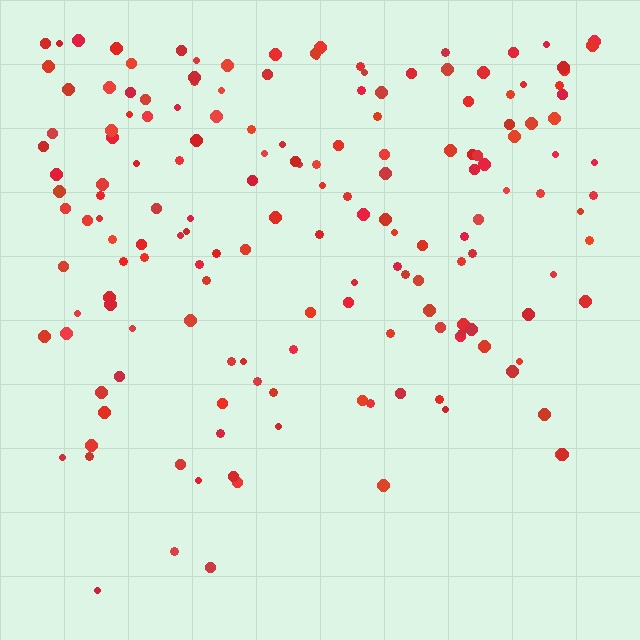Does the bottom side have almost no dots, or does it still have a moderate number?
Still a moderate number, just noticeably fewer than the top.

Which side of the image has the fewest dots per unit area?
The bottom.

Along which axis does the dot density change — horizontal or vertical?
Vertical.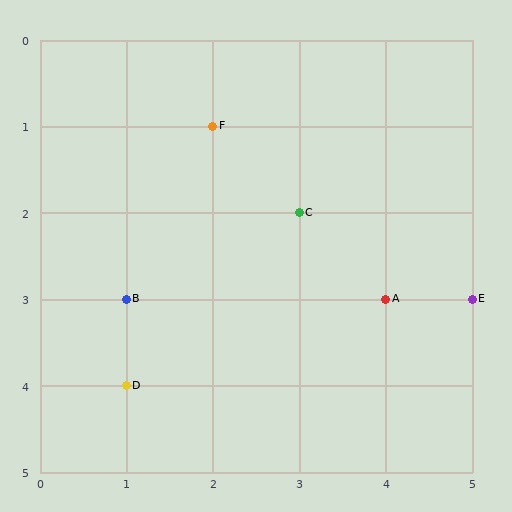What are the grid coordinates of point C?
Point C is at grid coordinates (3, 2).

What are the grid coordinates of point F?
Point F is at grid coordinates (2, 1).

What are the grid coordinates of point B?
Point B is at grid coordinates (1, 3).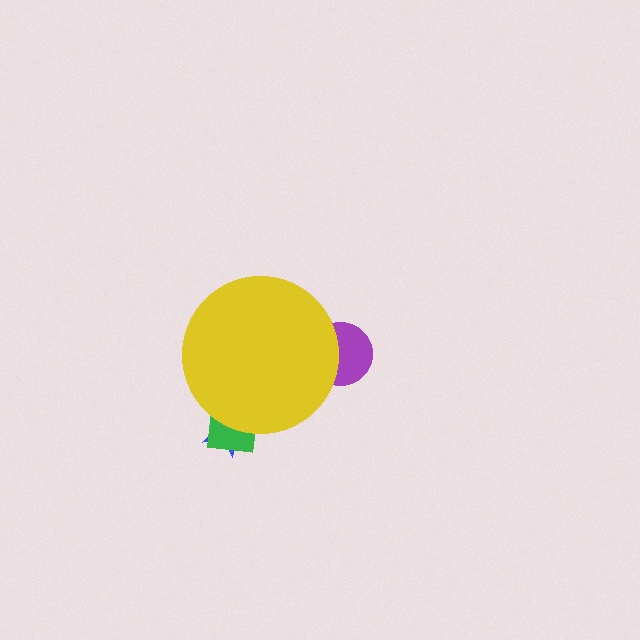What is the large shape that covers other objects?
A yellow circle.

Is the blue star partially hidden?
Yes, the blue star is partially hidden behind the yellow circle.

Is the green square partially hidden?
Yes, the green square is partially hidden behind the yellow circle.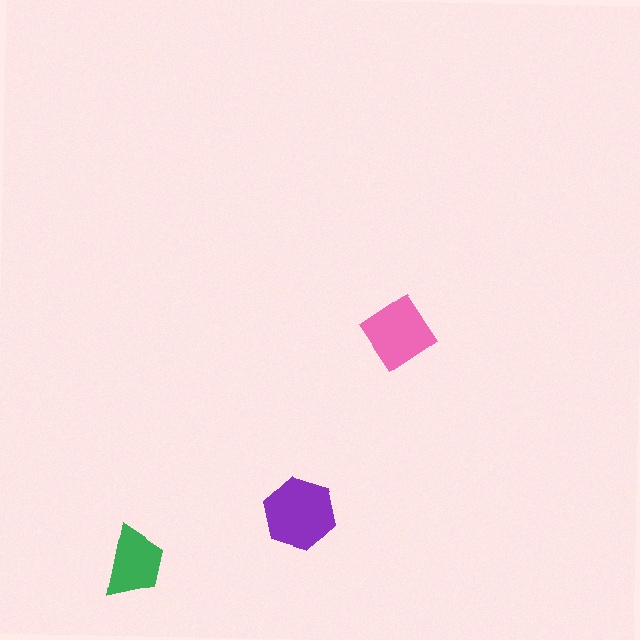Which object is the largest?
The purple hexagon.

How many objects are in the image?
There are 3 objects in the image.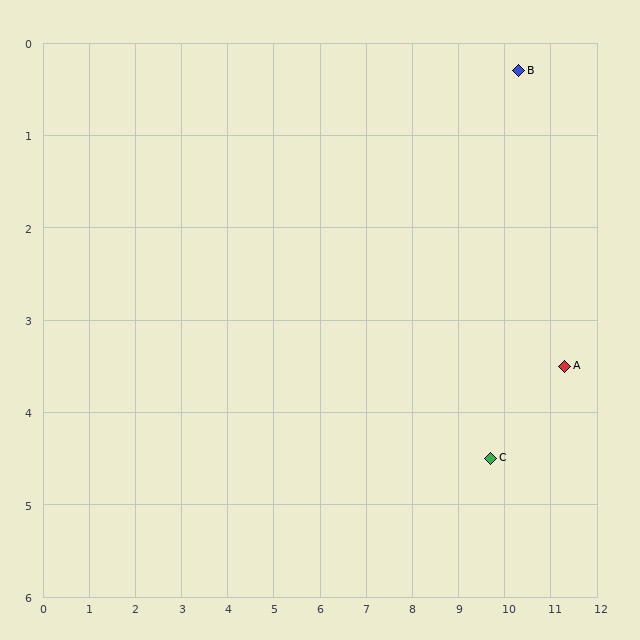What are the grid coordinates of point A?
Point A is at approximately (11.3, 3.5).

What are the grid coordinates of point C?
Point C is at approximately (9.7, 4.5).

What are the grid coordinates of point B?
Point B is at approximately (10.3, 0.3).